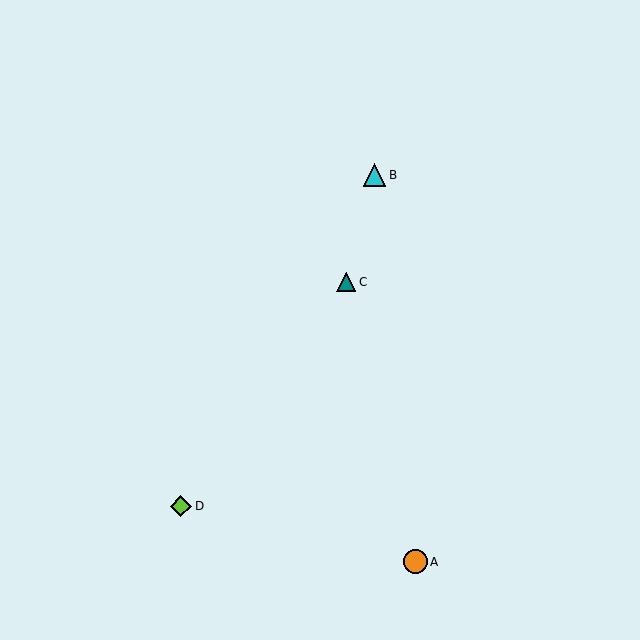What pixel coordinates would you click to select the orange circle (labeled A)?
Click at (415, 562) to select the orange circle A.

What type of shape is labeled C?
Shape C is a teal triangle.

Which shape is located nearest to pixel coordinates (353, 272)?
The teal triangle (labeled C) at (346, 282) is nearest to that location.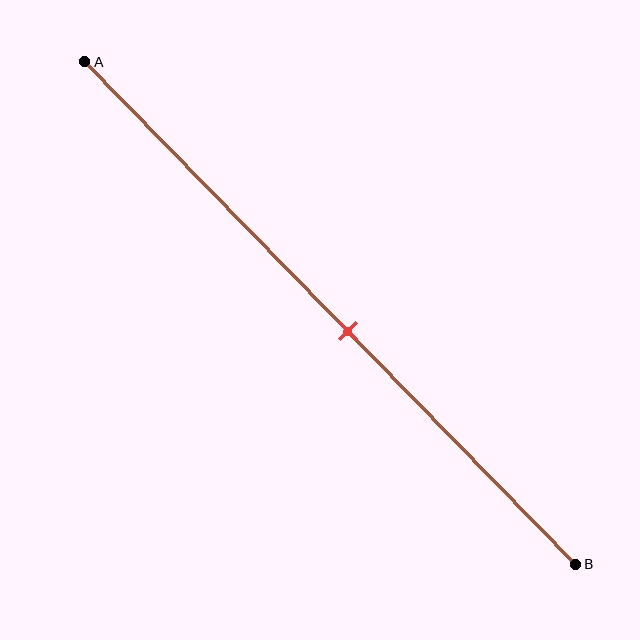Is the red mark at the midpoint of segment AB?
No, the mark is at about 55% from A, not at the 50% midpoint.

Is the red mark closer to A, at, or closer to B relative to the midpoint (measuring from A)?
The red mark is closer to point B than the midpoint of segment AB.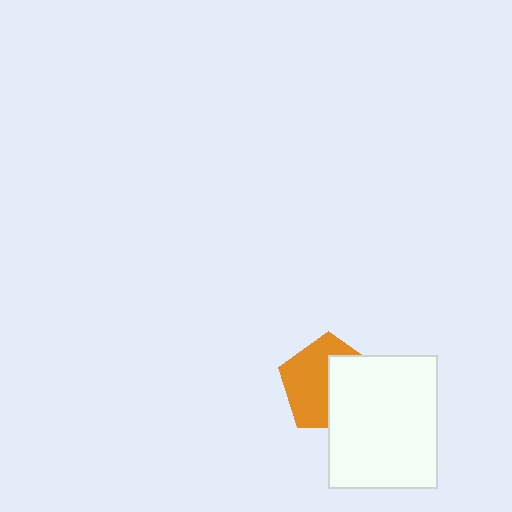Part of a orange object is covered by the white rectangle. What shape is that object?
It is a pentagon.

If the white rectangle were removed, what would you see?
You would see the complete orange pentagon.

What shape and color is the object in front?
The object in front is a white rectangle.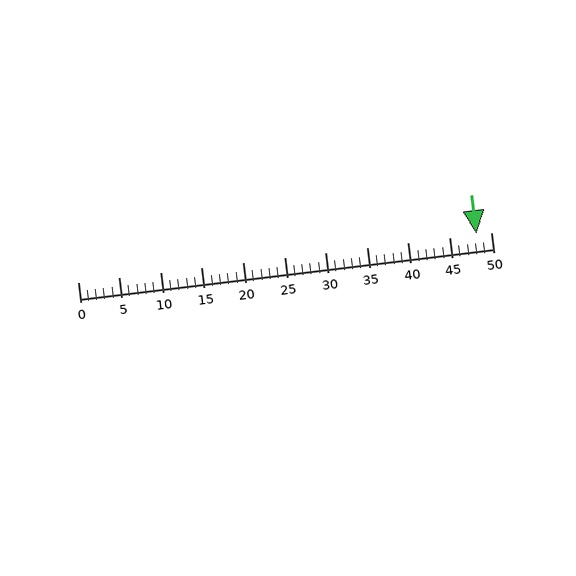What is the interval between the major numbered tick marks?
The major tick marks are spaced 5 units apart.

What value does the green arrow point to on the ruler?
The green arrow points to approximately 48.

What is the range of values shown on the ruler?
The ruler shows values from 0 to 50.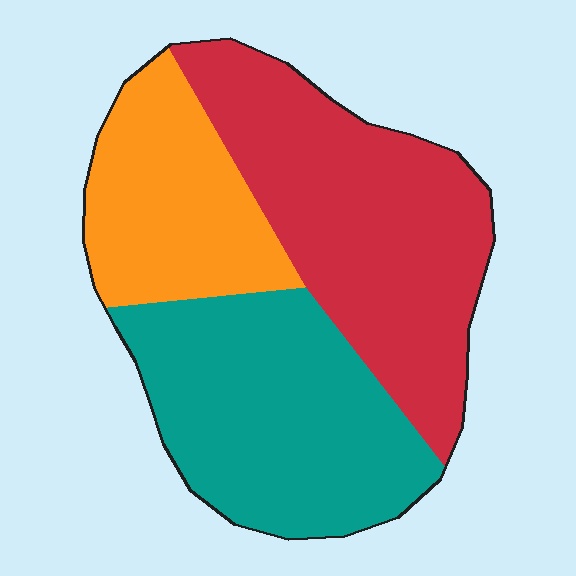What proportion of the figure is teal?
Teal covers about 35% of the figure.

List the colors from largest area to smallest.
From largest to smallest: red, teal, orange.